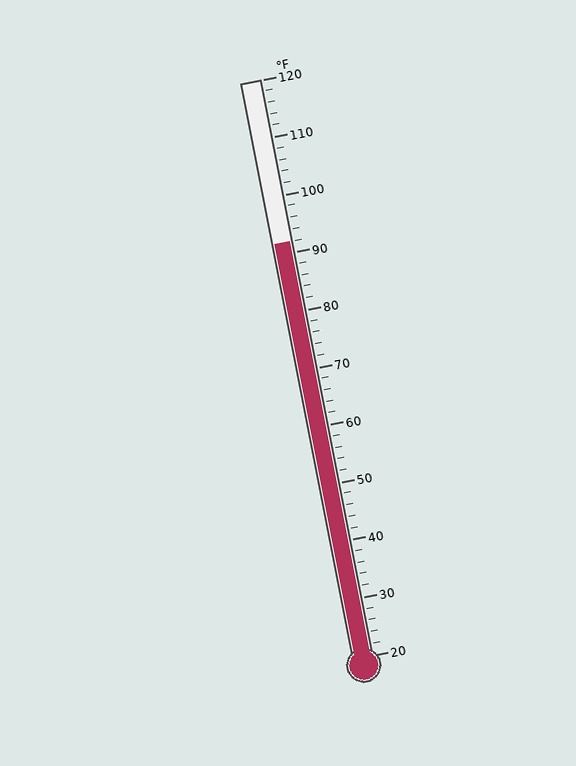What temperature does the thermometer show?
The thermometer shows approximately 92°F.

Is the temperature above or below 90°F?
The temperature is above 90°F.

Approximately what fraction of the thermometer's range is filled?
The thermometer is filled to approximately 70% of its range.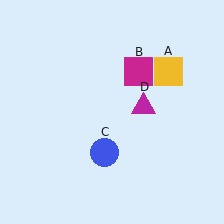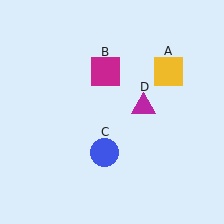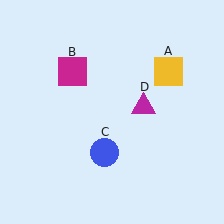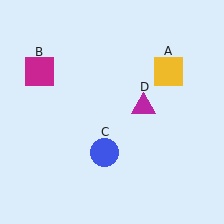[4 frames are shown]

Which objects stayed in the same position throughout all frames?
Yellow square (object A) and blue circle (object C) and magenta triangle (object D) remained stationary.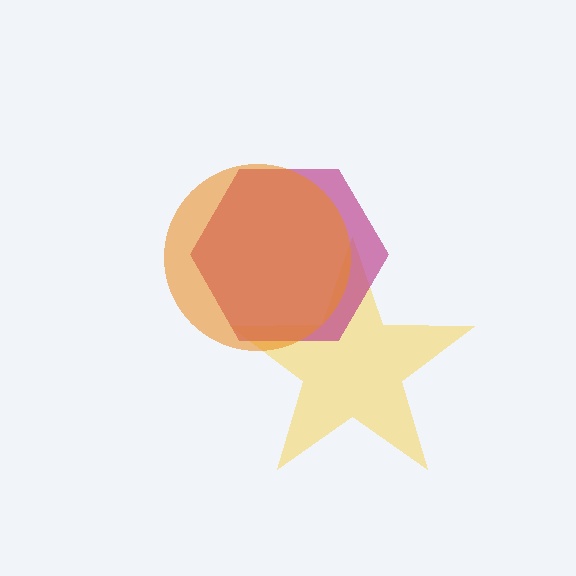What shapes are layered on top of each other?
The layered shapes are: a yellow star, a magenta hexagon, an orange circle.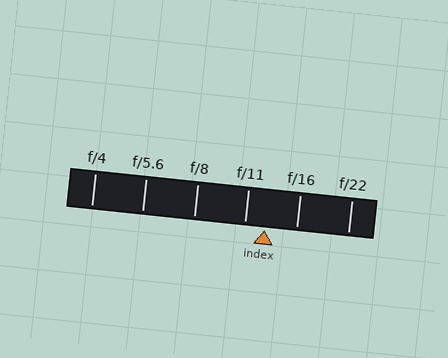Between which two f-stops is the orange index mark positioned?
The index mark is between f/11 and f/16.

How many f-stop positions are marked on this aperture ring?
There are 6 f-stop positions marked.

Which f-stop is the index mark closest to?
The index mark is closest to f/11.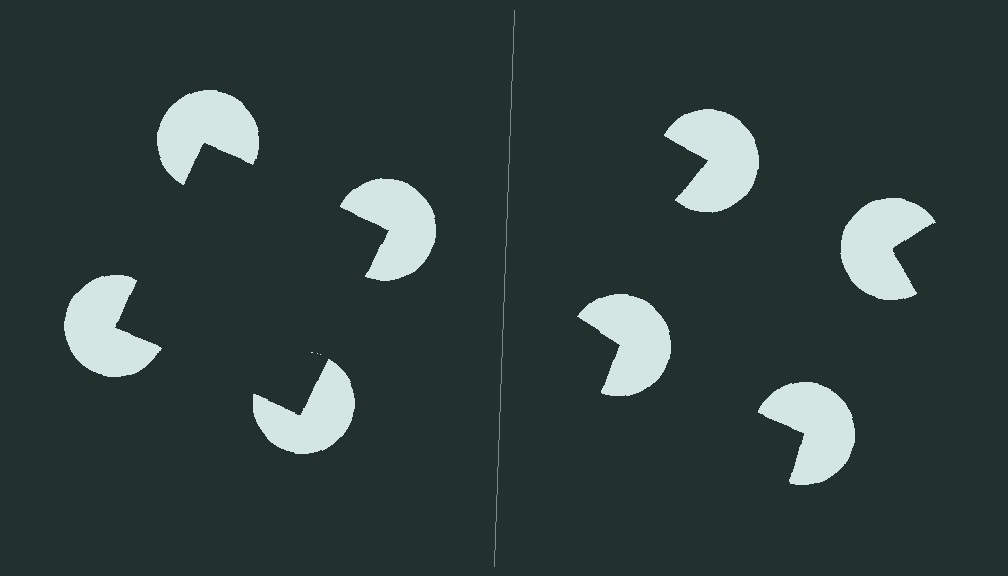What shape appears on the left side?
An illusory square.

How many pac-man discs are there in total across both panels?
8 — 4 on each side.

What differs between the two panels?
The pac-man discs are positioned identically on both sides; only the wedge orientations differ. On the left they align to a square; on the right they are misaligned.